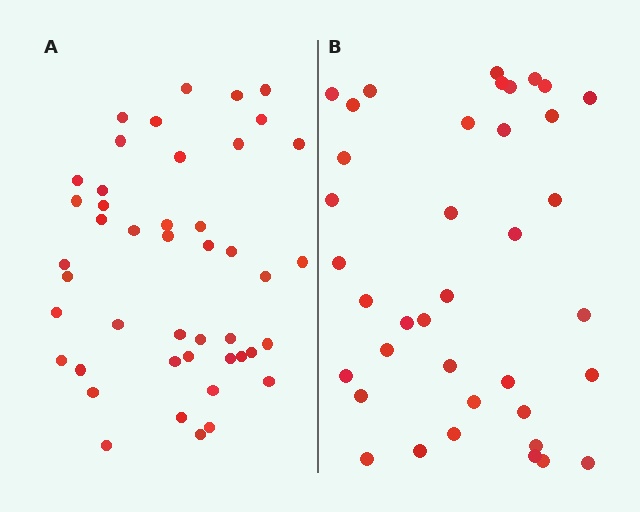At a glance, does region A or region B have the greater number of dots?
Region A (the left region) has more dots.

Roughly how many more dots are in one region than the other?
Region A has roughly 8 or so more dots than region B.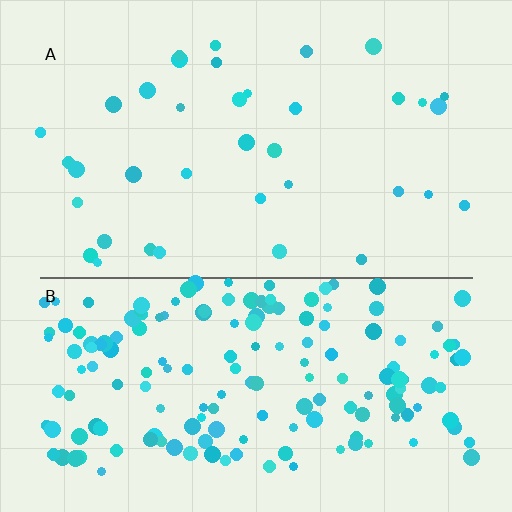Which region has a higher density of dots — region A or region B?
B (the bottom).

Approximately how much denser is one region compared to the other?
Approximately 4.7× — region B over region A.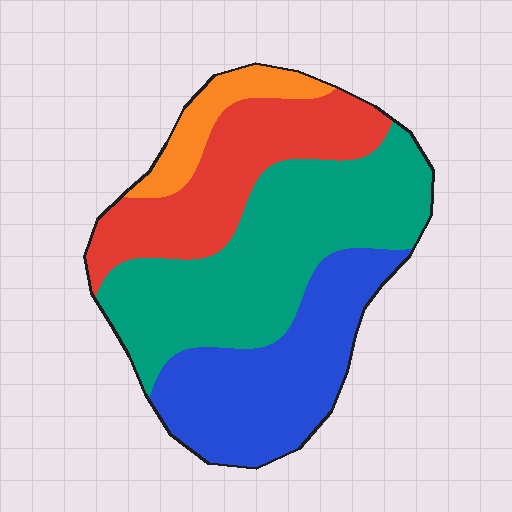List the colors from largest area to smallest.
From largest to smallest: teal, blue, red, orange.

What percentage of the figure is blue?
Blue covers about 30% of the figure.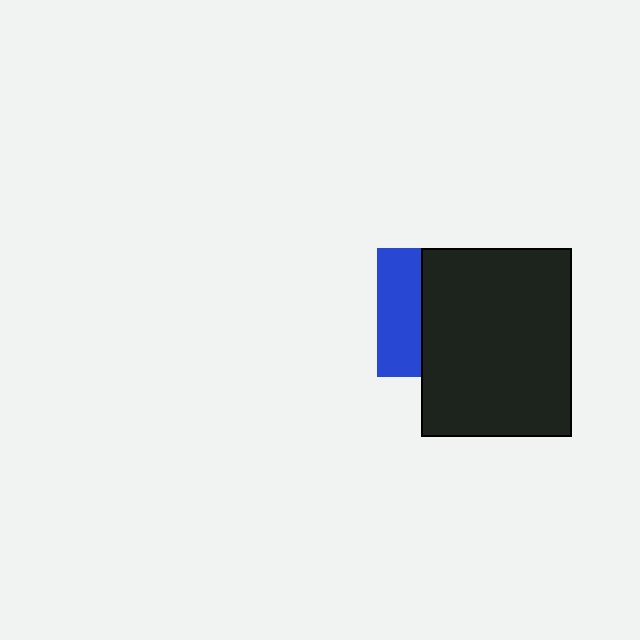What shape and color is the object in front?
The object in front is a black rectangle.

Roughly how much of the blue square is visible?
A small part of it is visible (roughly 34%).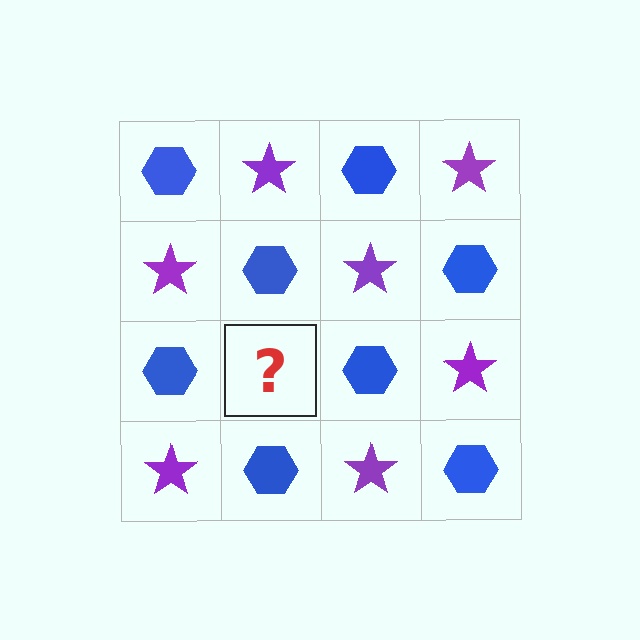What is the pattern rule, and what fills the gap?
The rule is that it alternates blue hexagon and purple star in a checkerboard pattern. The gap should be filled with a purple star.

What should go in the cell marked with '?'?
The missing cell should contain a purple star.